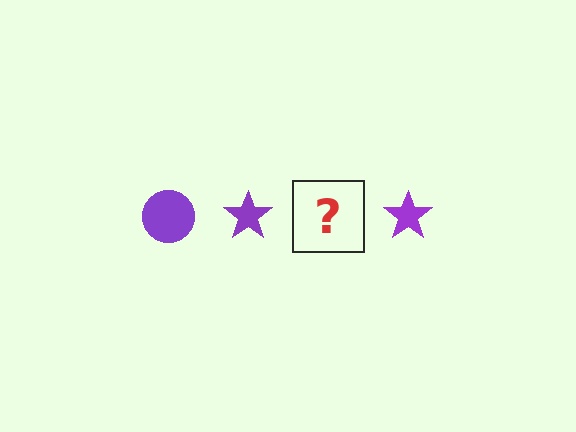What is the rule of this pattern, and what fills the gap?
The rule is that the pattern cycles through circle, star shapes in purple. The gap should be filled with a purple circle.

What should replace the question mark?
The question mark should be replaced with a purple circle.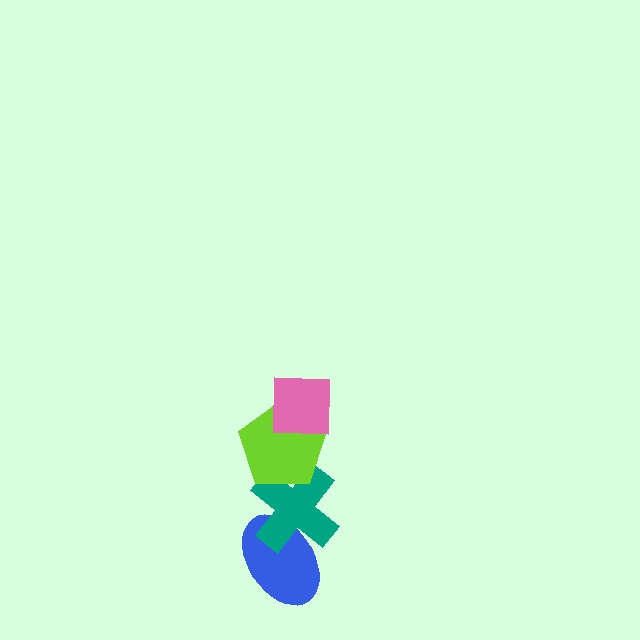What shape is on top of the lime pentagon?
The pink square is on top of the lime pentagon.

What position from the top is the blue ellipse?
The blue ellipse is 4th from the top.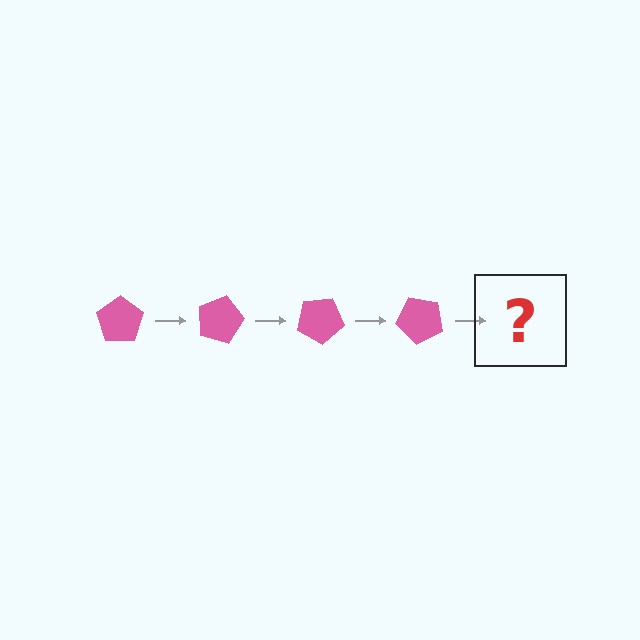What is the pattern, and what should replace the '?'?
The pattern is that the pentagon rotates 15 degrees each step. The '?' should be a pink pentagon rotated 60 degrees.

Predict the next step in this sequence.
The next step is a pink pentagon rotated 60 degrees.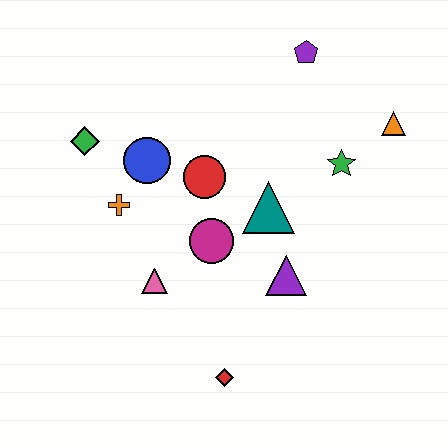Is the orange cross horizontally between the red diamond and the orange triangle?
No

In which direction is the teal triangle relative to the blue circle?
The teal triangle is to the right of the blue circle.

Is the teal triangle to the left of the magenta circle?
No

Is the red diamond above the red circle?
No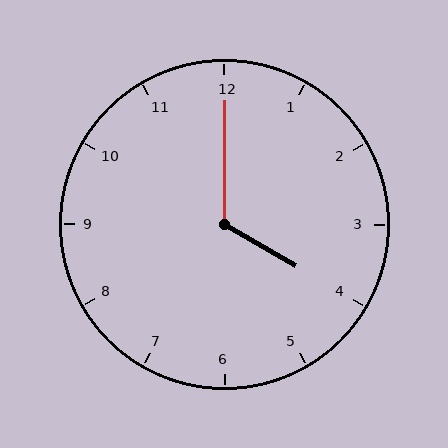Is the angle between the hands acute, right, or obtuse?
It is obtuse.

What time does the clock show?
4:00.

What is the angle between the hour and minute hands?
Approximately 120 degrees.